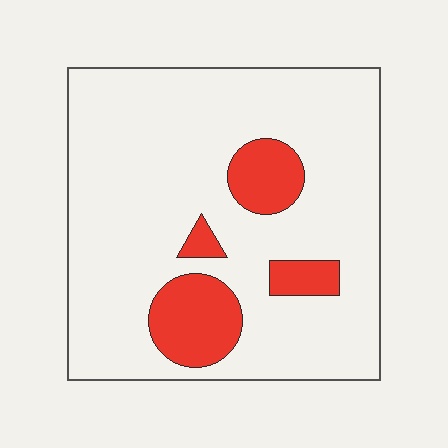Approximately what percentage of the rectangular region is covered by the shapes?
Approximately 15%.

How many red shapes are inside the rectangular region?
4.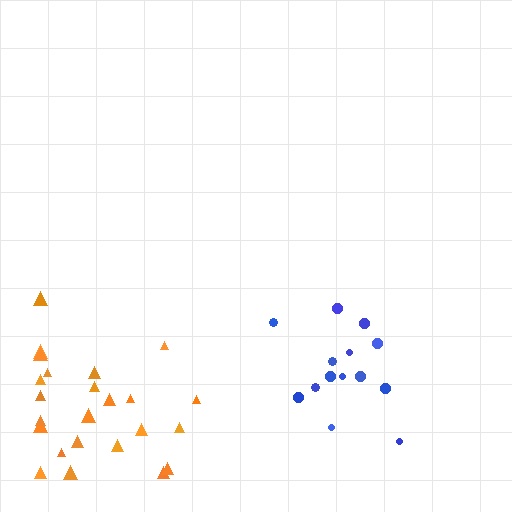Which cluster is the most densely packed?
Orange.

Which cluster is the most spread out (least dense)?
Blue.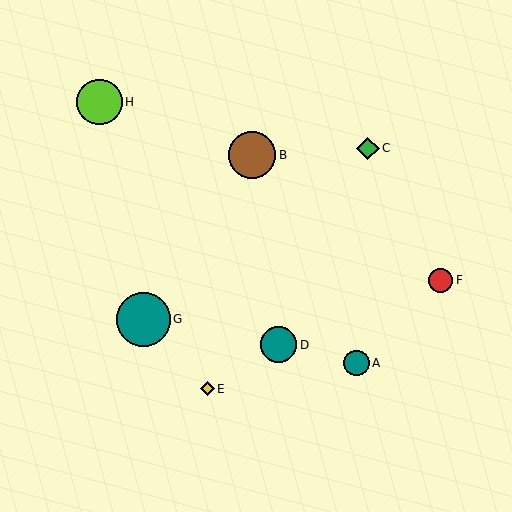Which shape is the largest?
The teal circle (labeled G) is the largest.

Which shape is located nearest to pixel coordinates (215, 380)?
The yellow diamond (labeled E) at (207, 389) is nearest to that location.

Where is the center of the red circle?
The center of the red circle is at (441, 280).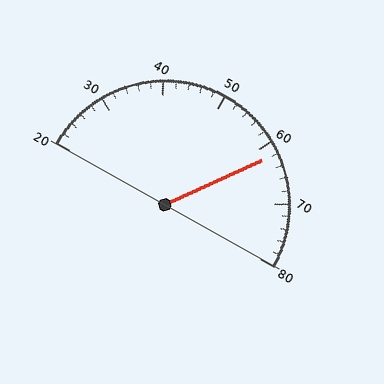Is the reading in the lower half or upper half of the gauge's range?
The reading is in the upper half of the range (20 to 80).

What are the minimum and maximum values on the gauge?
The gauge ranges from 20 to 80.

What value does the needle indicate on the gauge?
The needle indicates approximately 62.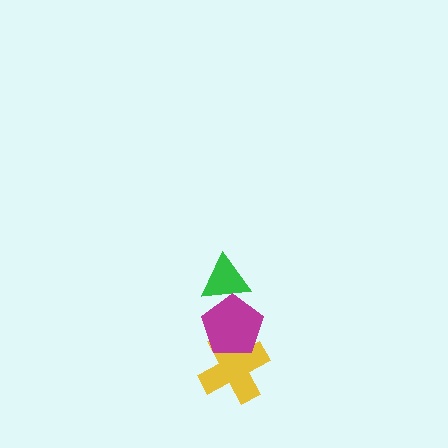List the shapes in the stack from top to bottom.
From top to bottom: the green triangle, the magenta pentagon, the yellow cross.